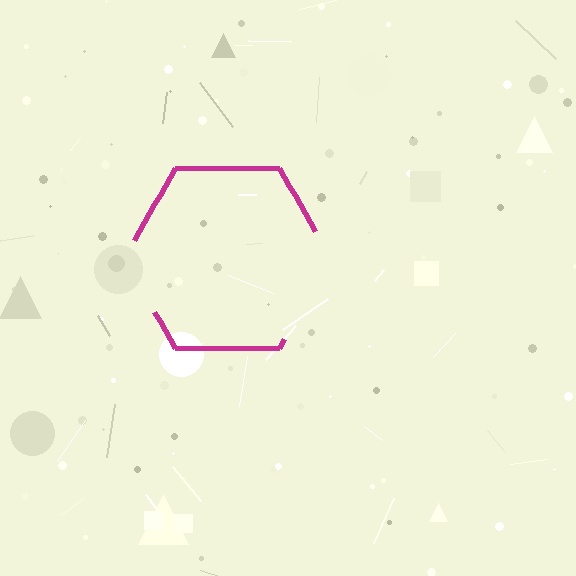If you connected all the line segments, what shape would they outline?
They would outline a hexagon.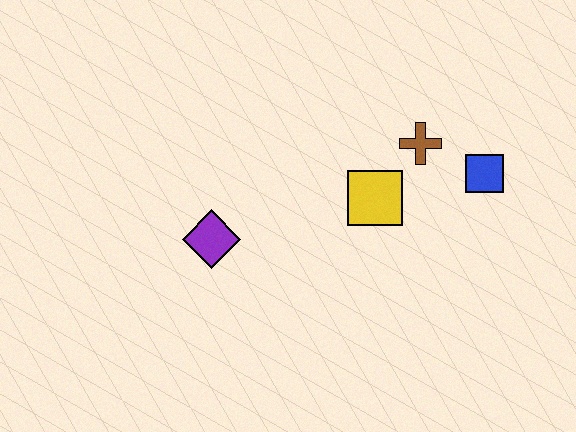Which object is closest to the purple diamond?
The yellow square is closest to the purple diamond.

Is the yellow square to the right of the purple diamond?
Yes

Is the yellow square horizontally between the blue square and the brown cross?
No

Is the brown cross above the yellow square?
Yes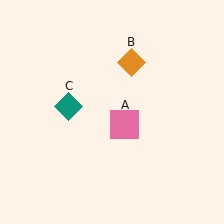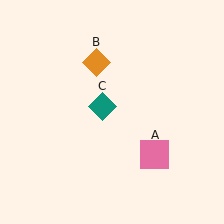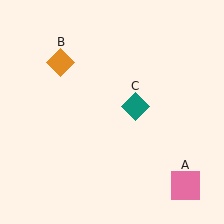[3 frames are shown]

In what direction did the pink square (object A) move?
The pink square (object A) moved down and to the right.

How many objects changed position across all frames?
3 objects changed position: pink square (object A), orange diamond (object B), teal diamond (object C).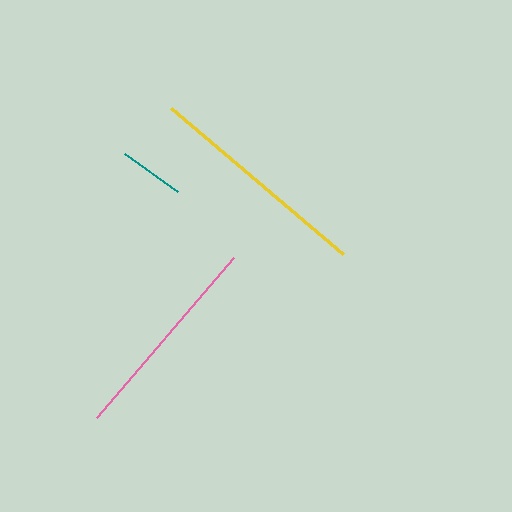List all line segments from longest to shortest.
From longest to shortest: yellow, pink, teal.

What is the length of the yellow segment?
The yellow segment is approximately 225 pixels long.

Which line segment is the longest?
The yellow line is the longest at approximately 225 pixels.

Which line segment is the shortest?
The teal line is the shortest at approximately 65 pixels.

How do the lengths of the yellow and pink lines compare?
The yellow and pink lines are approximately the same length.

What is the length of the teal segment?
The teal segment is approximately 65 pixels long.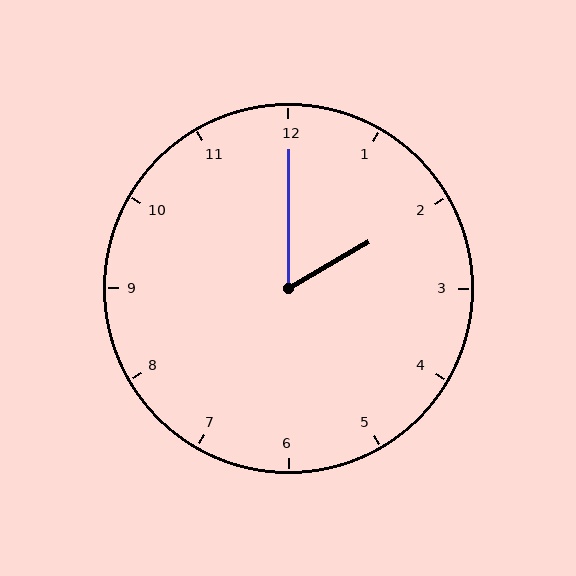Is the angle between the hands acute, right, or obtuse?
It is acute.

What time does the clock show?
2:00.